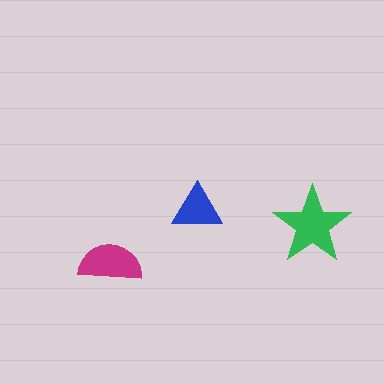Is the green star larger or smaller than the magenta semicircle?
Larger.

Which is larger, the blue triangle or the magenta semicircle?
The magenta semicircle.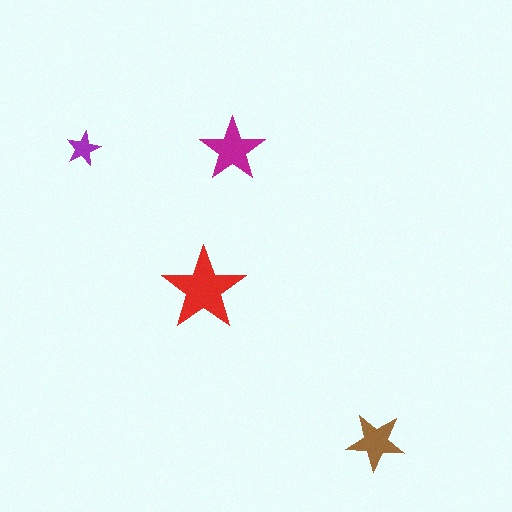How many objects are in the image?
There are 4 objects in the image.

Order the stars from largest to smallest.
the red one, the magenta one, the brown one, the purple one.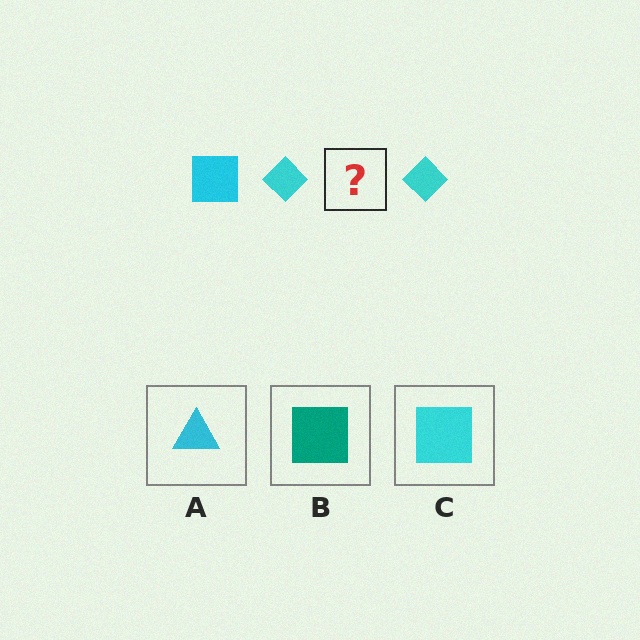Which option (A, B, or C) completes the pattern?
C.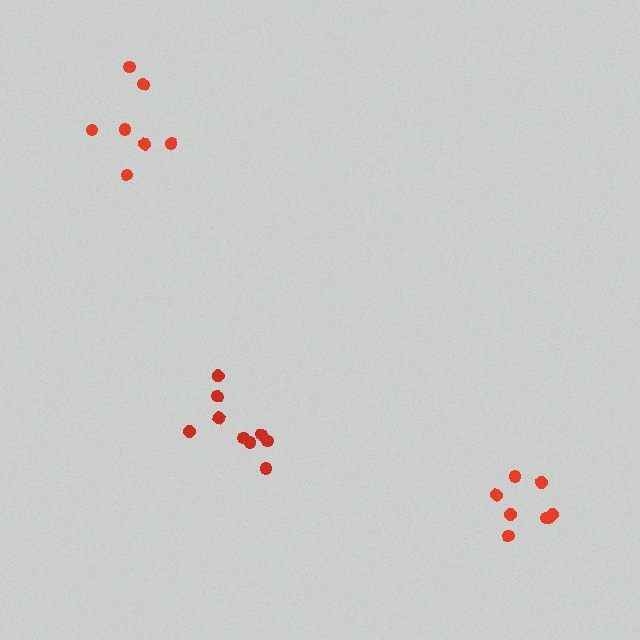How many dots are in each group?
Group 1: 9 dots, Group 2: 7 dots, Group 3: 8 dots (24 total).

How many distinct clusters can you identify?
There are 3 distinct clusters.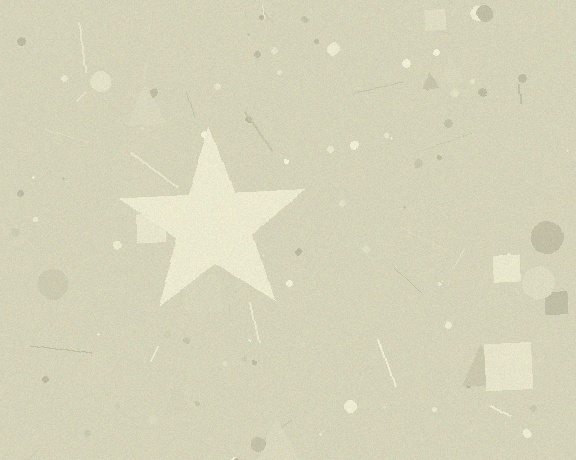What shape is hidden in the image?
A star is hidden in the image.